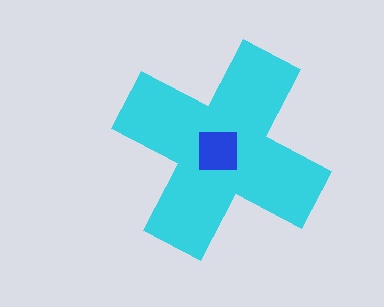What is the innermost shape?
The blue square.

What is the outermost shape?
The cyan cross.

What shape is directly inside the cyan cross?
The blue square.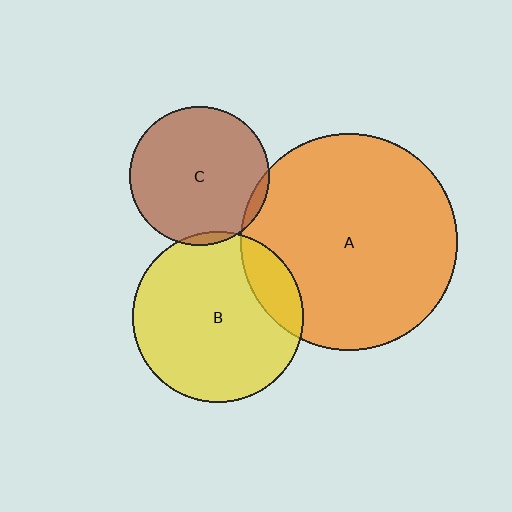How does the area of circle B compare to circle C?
Approximately 1.5 times.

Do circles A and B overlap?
Yes.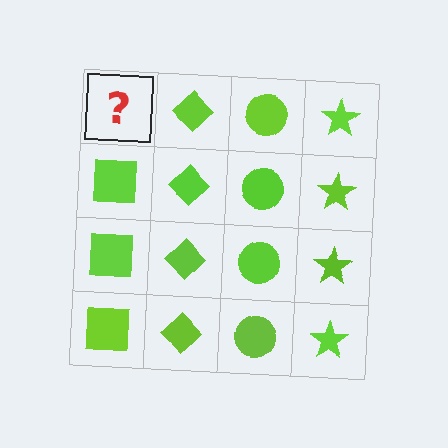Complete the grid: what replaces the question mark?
The question mark should be replaced with a lime square.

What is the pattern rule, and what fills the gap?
The rule is that each column has a consistent shape. The gap should be filled with a lime square.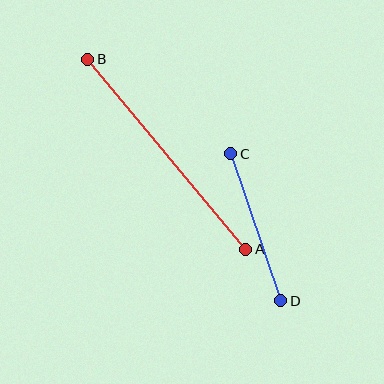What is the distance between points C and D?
The distance is approximately 155 pixels.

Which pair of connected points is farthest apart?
Points A and B are farthest apart.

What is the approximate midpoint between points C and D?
The midpoint is at approximately (256, 227) pixels.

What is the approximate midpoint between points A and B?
The midpoint is at approximately (167, 154) pixels.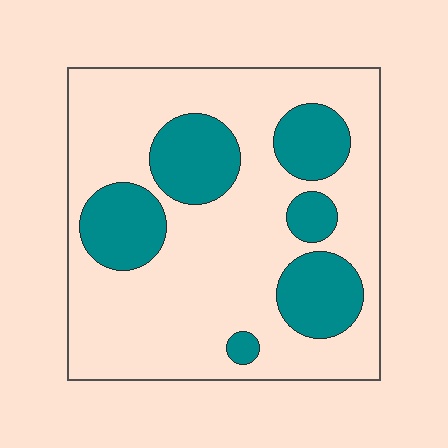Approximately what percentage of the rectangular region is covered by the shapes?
Approximately 25%.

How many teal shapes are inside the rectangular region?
6.